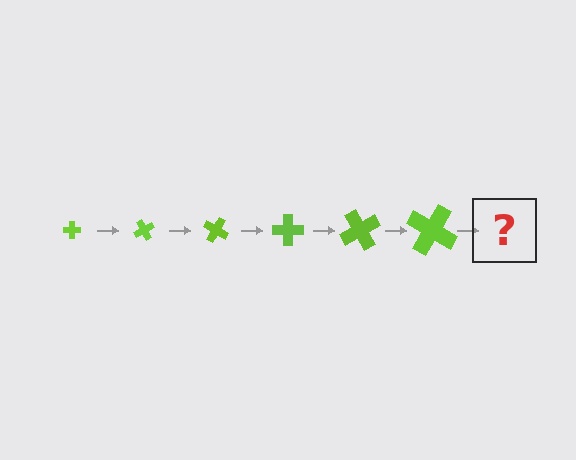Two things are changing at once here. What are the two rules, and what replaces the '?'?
The two rules are that the cross grows larger each step and it rotates 60 degrees each step. The '?' should be a cross, larger than the previous one and rotated 360 degrees from the start.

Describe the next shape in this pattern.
It should be a cross, larger than the previous one and rotated 360 degrees from the start.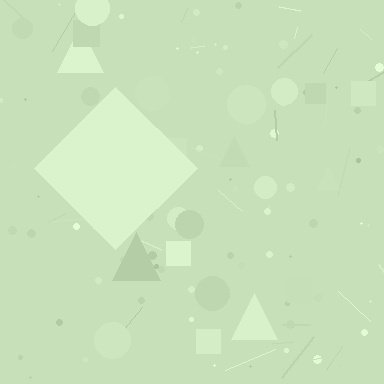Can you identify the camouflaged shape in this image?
The camouflaged shape is a diamond.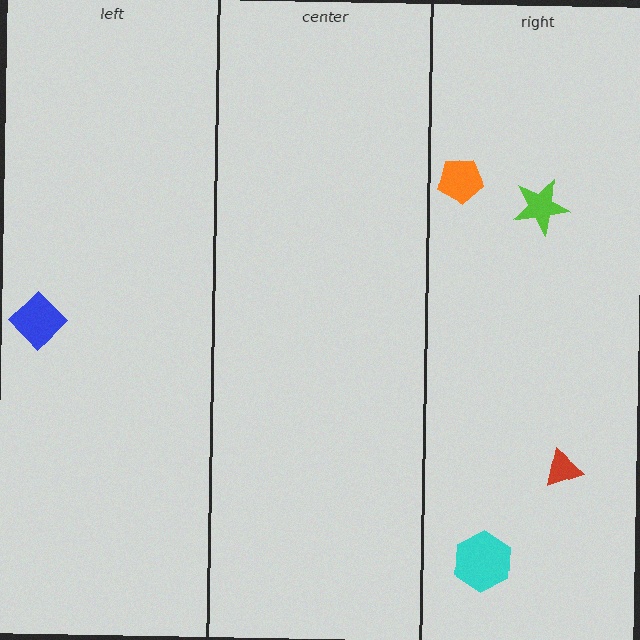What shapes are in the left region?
The blue diamond.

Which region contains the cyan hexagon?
The right region.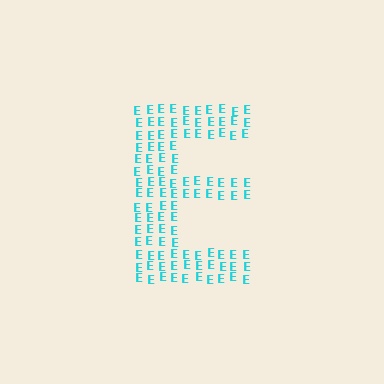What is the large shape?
The large shape is the letter E.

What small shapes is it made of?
It is made of small letter E's.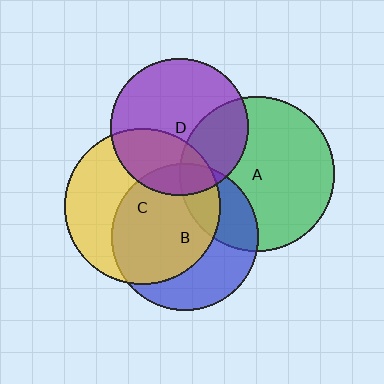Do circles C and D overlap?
Yes.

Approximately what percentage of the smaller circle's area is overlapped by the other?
Approximately 30%.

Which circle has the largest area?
Circle C (yellow).